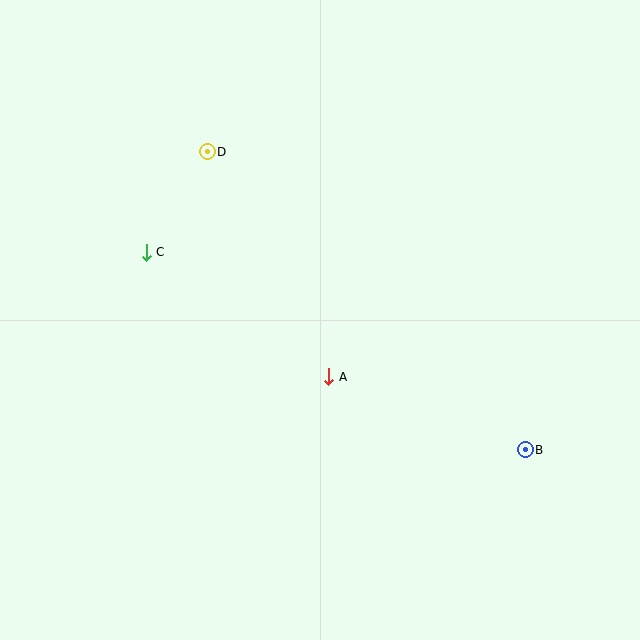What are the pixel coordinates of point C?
Point C is at (146, 252).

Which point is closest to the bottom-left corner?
Point C is closest to the bottom-left corner.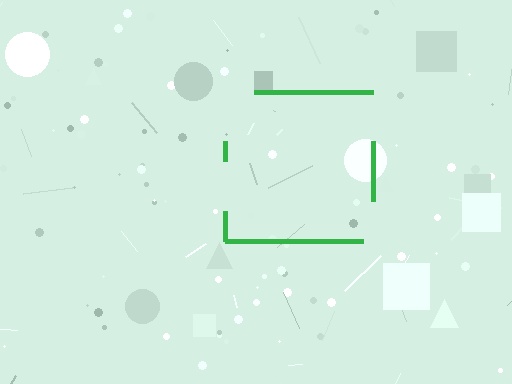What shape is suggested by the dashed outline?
The dashed outline suggests a square.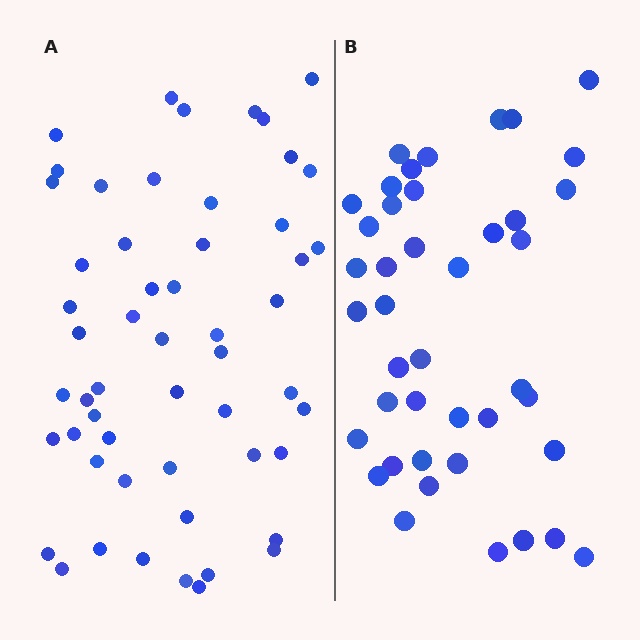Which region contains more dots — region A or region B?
Region A (the left region) has more dots.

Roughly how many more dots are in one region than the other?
Region A has roughly 12 or so more dots than region B.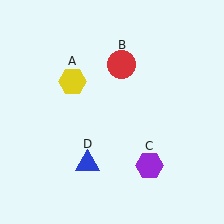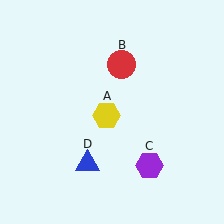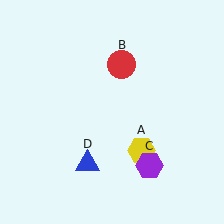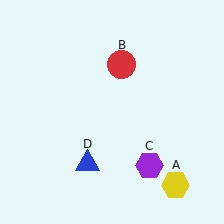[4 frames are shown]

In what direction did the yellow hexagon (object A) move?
The yellow hexagon (object A) moved down and to the right.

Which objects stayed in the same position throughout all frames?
Red circle (object B) and purple hexagon (object C) and blue triangle (object D) remained stationary.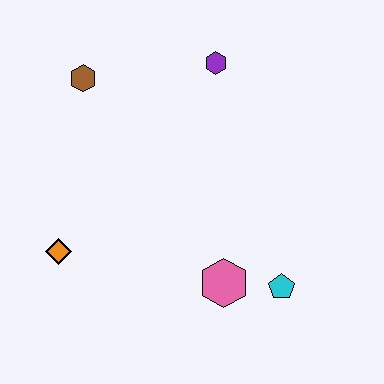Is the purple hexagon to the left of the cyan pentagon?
Yes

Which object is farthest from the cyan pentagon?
The brown hexagon is farthest from the cyan pentagon.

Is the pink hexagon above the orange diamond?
No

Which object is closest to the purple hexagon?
The brown hexagon is closest to the purple hexagon.